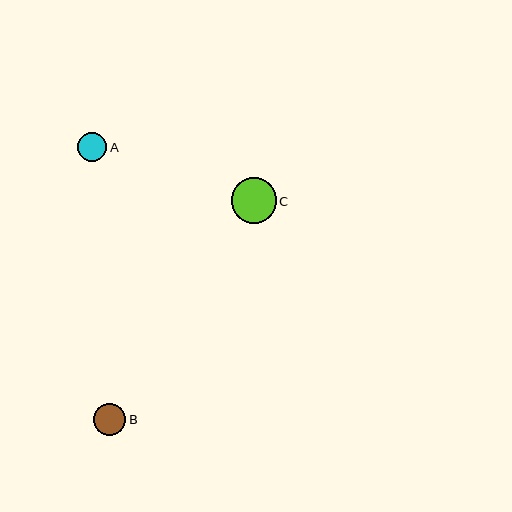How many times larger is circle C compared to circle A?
Circle C is approximately 1.6 times the size of circle A.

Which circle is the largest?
Circle C is the largest with a size of approximately 45 pixels.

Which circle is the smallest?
Circle A is the smallest with a size of approximately 29 pixels.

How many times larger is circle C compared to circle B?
Circle C is approximately 1.4 times the size of circle B.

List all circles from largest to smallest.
From largest to smallest: C, B, A.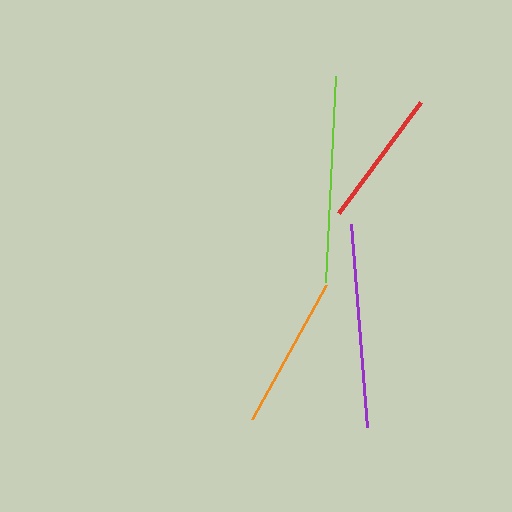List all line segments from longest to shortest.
From longest to shortest: lime, purple, orange, red.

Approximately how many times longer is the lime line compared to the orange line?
The lime line is approximately 1.3 times the length of the orange line.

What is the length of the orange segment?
The orange segment is approximately 153 pixels long.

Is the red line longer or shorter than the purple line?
The purple line is longer than the red line.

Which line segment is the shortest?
The red line is the shortest at approximately 138 pixels.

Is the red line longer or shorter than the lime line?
The lime line is longer than the red line.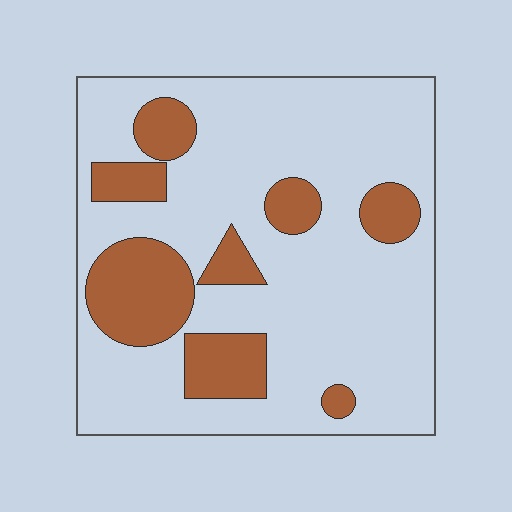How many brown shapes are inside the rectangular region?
8.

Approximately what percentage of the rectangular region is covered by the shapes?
Approximately 25%.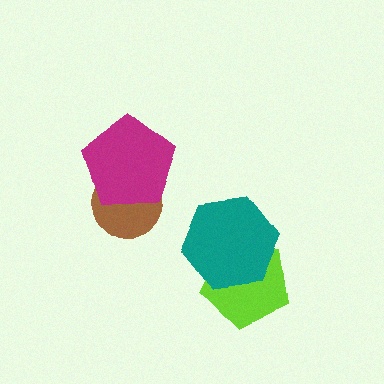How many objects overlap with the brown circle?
1 object overlaps with the brown circle.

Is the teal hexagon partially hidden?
No, no other shape covers it.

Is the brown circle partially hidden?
Yes, it is partially covered by another shape.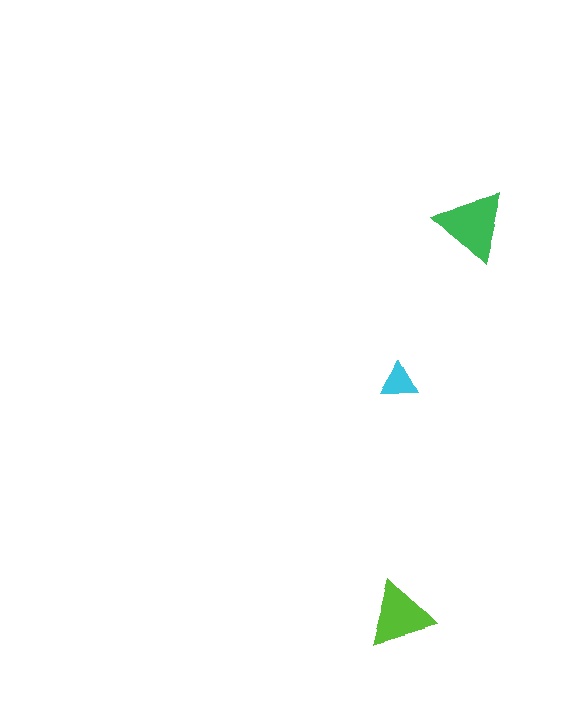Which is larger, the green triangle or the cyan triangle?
The green one.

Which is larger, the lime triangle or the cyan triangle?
The lime one.